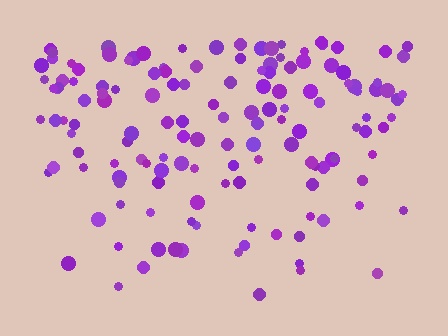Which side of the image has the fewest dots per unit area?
The bottom.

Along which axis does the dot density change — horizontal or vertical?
Vertical.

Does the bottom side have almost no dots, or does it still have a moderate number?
Still a moderate number, just noticeably fewer than the top.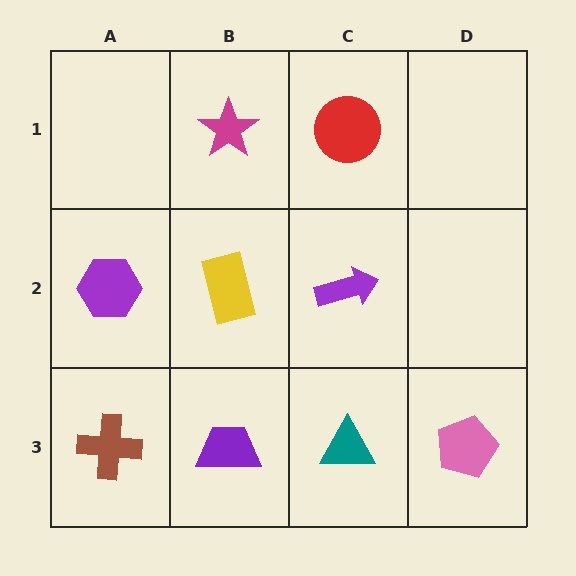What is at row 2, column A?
A purple hexagon.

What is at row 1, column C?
A red circle.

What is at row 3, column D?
A pink pentagon.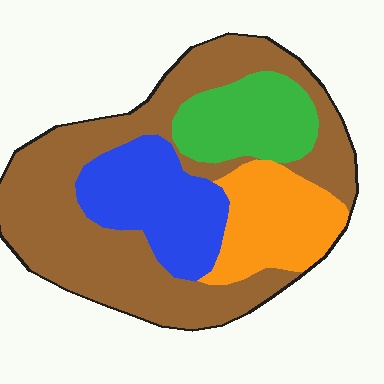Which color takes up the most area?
Brown, at roughly 50%.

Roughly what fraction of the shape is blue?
Blue takes up about one fifth (1/5) of the shape.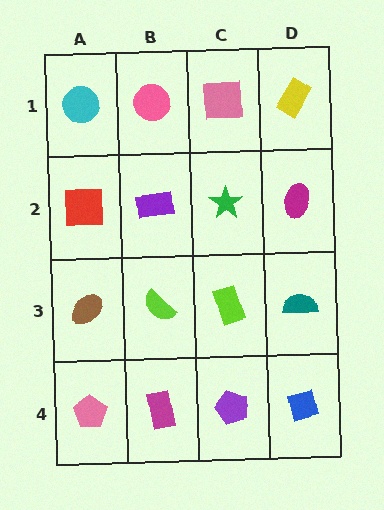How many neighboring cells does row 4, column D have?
2.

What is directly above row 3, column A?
A red square.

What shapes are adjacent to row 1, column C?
A green star (row 2, column C), a pink circle (row 1, column B), a yellow rectangle (row 1, column D).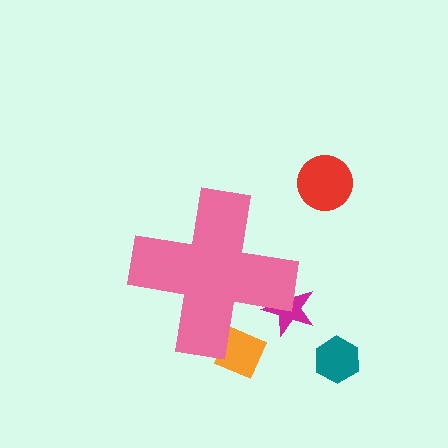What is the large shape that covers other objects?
A pink cross.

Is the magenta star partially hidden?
Yes, the magenta star is partially hidden behind the pink cross.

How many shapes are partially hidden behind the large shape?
2 shapes are partially hidden.